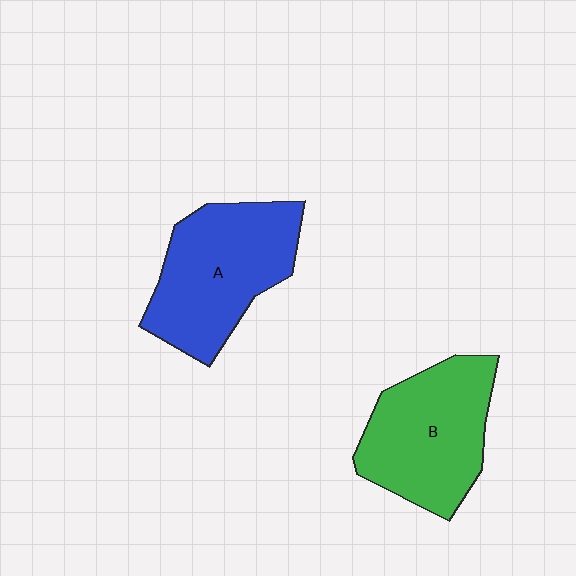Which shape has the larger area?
Shape A (blue).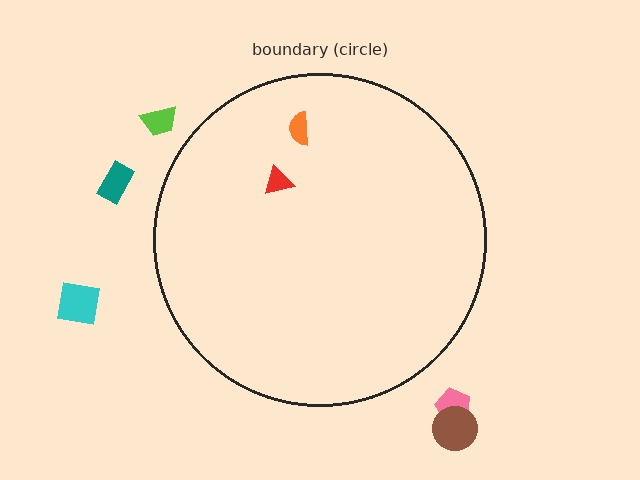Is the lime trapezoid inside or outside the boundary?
Outside.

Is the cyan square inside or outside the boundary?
Outside.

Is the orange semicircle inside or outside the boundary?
Inside.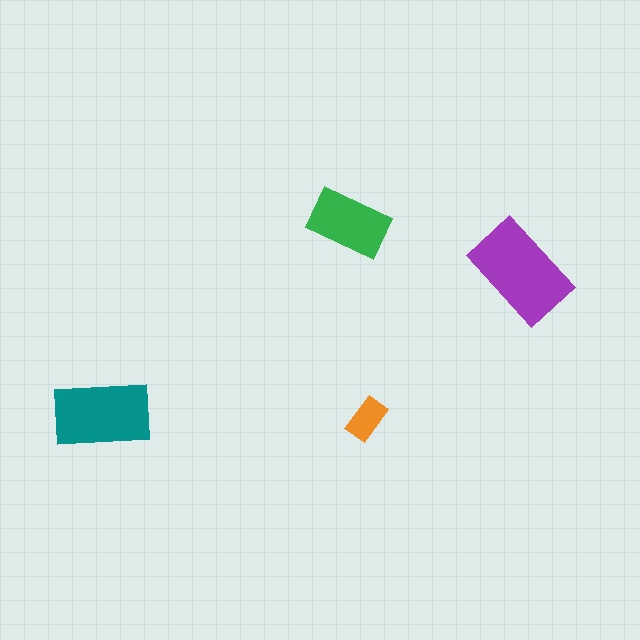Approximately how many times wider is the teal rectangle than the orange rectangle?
About 2 times wider.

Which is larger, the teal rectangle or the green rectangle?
The teal one.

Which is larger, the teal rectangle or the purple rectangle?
The purple one.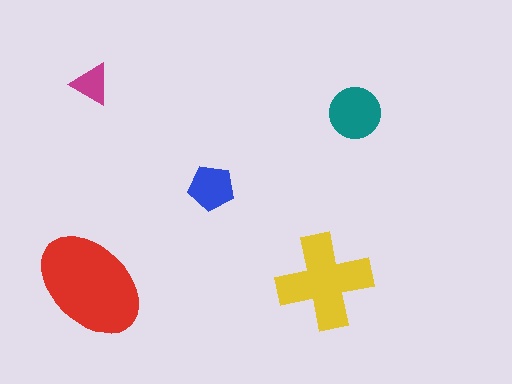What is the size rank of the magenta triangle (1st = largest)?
5th.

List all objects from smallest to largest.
The magenta triangle, the blue pentagon, the teal circle, the yellow cross, the red ellipse.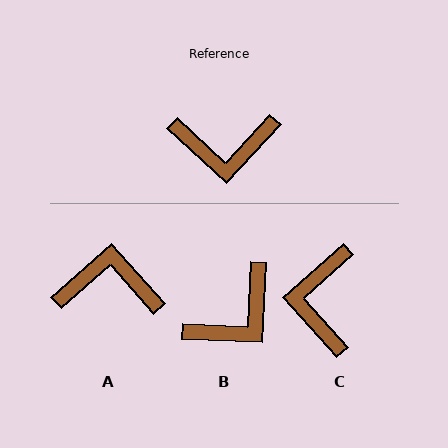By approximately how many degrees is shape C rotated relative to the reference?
Approximately 95 degrees clockwise.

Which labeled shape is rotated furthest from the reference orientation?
A, about 174 degrees away.